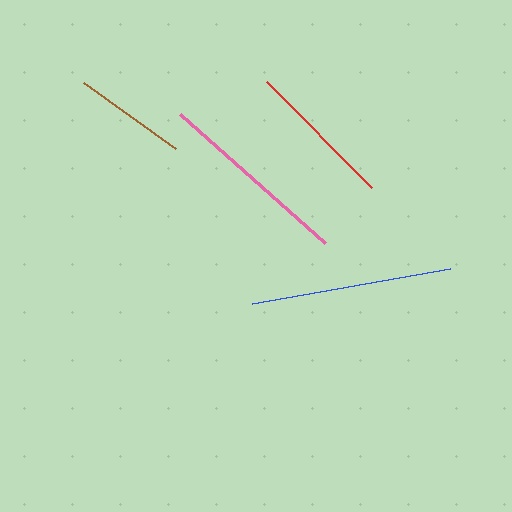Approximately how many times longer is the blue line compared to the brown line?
The blue line is approximately 1.8 times the length of the brown line.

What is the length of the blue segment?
The blue segment is approximately 201 pixels long.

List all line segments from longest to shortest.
From longest to shortest: blue, pink, red, brown.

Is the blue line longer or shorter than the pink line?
The blue line is longer than the pink line.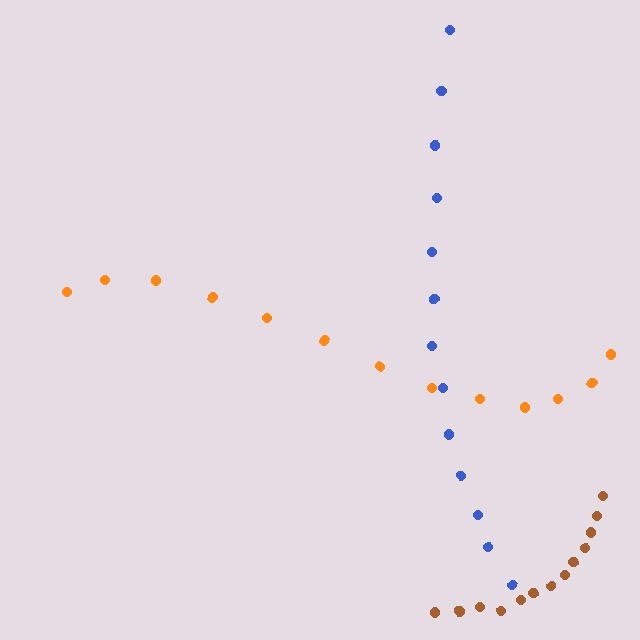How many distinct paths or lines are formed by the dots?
There are 3 distinct paths.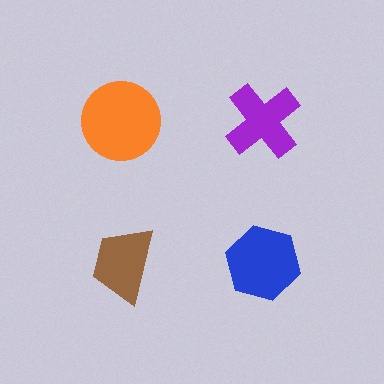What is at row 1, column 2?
A purple cross.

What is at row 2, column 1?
A brown trapezoid.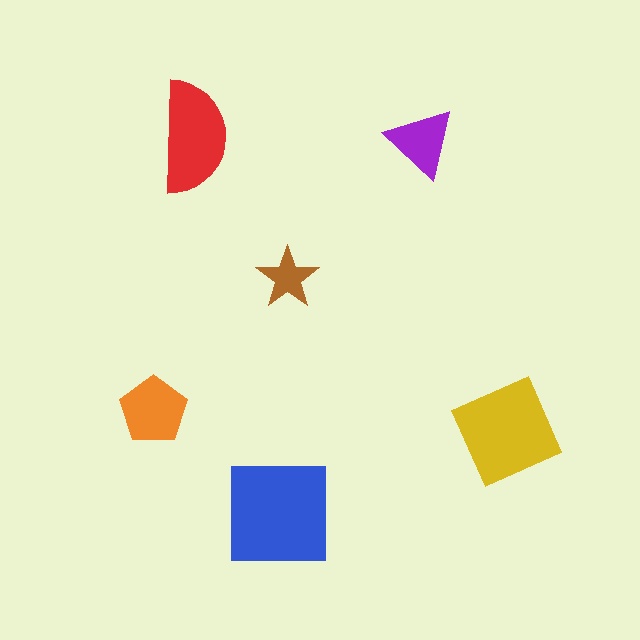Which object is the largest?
The blue square.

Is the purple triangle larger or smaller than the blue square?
Smaller.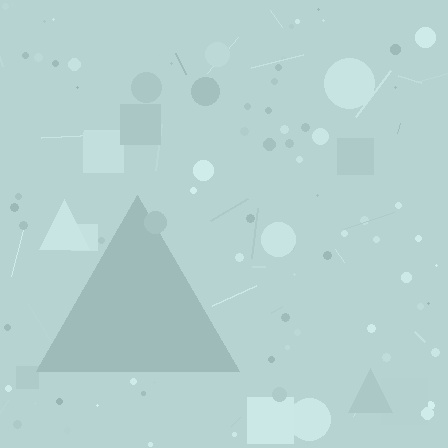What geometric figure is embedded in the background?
A triangle is embedded in the background.